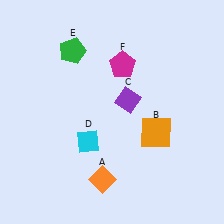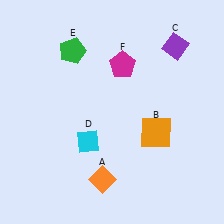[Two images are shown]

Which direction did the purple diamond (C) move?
The purple diamond (C) moved up.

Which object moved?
The purple diamond (C) moved up.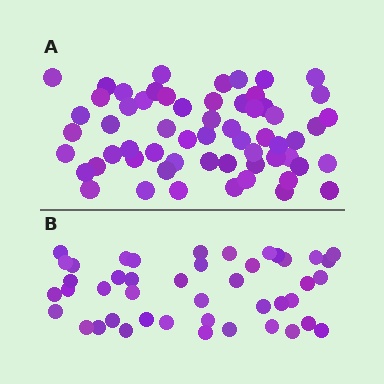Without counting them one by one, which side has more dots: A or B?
Region A (the top region) has more dots.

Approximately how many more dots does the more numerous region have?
Region A has approximately 15 more dots than region B.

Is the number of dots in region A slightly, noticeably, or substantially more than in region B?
Region A has noticeably more, but not dramatically so. The ratio is roughly 1.4 to 1.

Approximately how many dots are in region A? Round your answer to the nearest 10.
About 60 dots.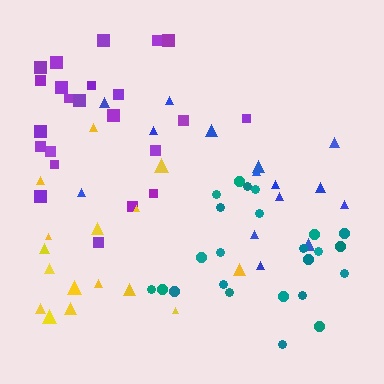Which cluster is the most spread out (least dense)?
Blue.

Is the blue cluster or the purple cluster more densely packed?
Purple.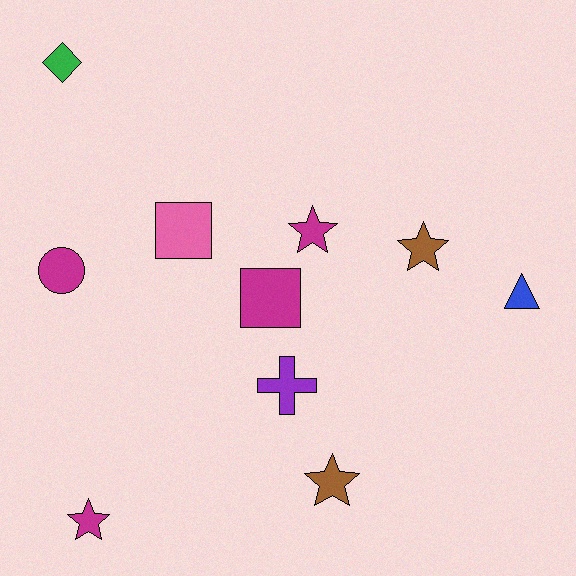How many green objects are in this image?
There is 1 green object.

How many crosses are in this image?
There is 1 cross.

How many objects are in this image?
There are 10 objects.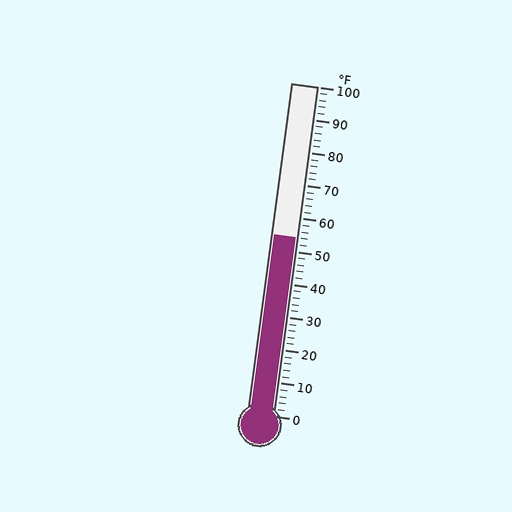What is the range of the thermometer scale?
The thermometer scale ranges from 0°F to 100°F.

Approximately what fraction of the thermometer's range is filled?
The thermometer is filled to approximately 55% of its range.